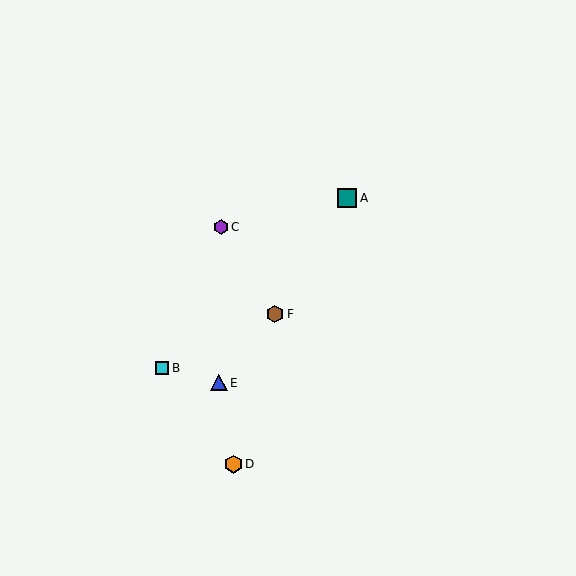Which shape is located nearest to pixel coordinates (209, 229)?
The purple hexagon (labeled C) at (221, 227) is nearest to that location.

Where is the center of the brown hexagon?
The center of the brown hexagon is at (275, 314).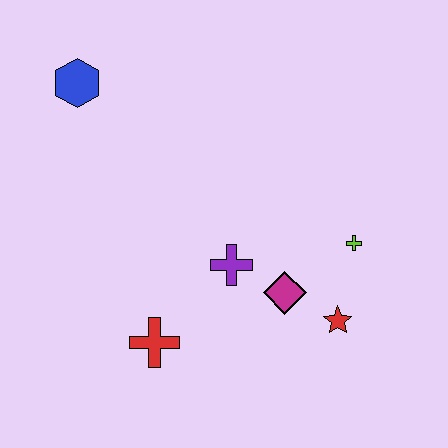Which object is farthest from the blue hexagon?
The red star is farthest from the blue hexagon.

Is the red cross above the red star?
No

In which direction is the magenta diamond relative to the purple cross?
The magenta diamond is to the right of the purple cross.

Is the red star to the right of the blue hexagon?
Yes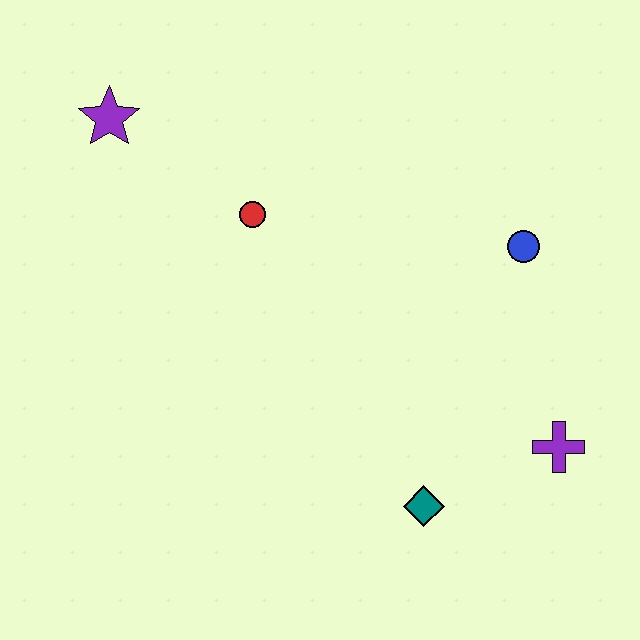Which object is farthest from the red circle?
The purple cross is farthest from the red circle.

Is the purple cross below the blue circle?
Yes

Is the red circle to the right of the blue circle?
No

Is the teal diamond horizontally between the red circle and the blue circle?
Yes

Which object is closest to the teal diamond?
The purple cross is closest to the teal diamond.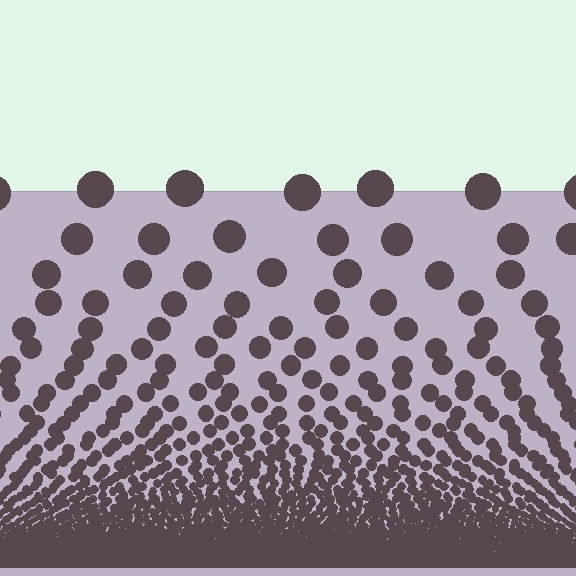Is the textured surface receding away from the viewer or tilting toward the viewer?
The surface appears to tilt toward the viewer. Texture elements get larger and sparser toward the top.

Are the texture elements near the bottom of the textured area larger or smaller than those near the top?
Smaller. The gradient is inverted — elements near the bottom are smaller and denser.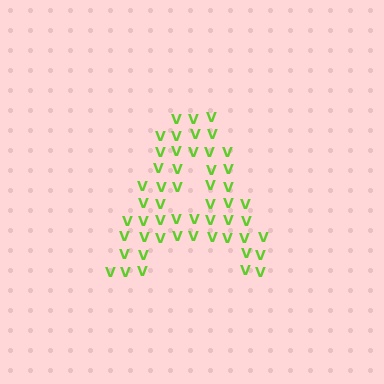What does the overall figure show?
The overall figure shows the letter A.